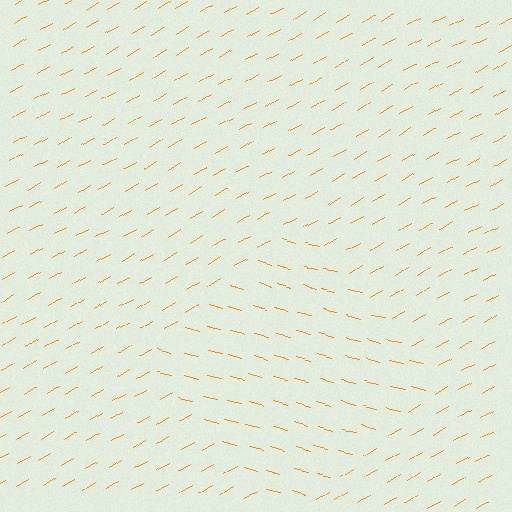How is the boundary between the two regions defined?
The boundary is defined purely by a change in line orientation (approximately 45 degrees difference). All lines are the same color and thickness.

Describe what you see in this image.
The image is filled with small orange line segments. A diamond region in the image has lines oriented differently from the surrounding lines, creating a visible texture boundary.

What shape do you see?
I see a diamond.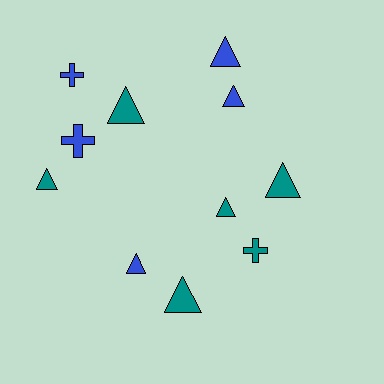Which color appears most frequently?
Teal, with 6 objects.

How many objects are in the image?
There are 11 objects.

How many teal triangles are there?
There are 5 teal triangles.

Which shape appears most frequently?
Triangle, with 8 objects.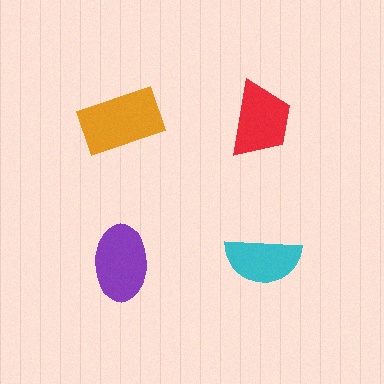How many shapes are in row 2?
2 shapes.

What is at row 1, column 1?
An orange rectangle.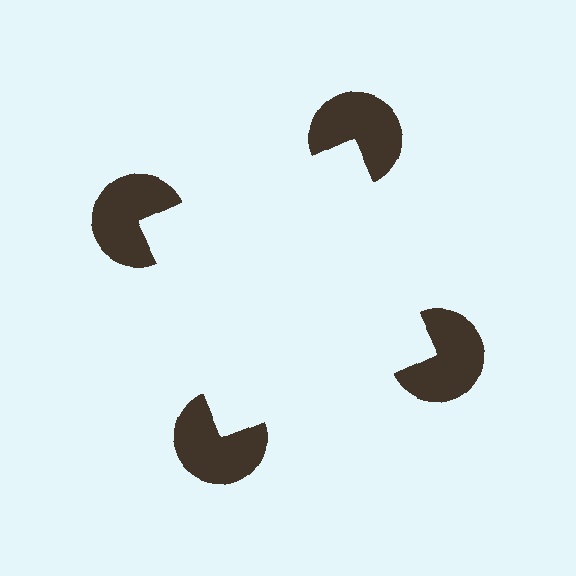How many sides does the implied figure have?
4 sides.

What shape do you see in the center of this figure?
An illusory square — its edges are inferred from the aligned wedge cuts in the pac-man discs, not physically drawn.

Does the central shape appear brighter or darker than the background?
It typically appears slightly brighter than the background, even though no actual brightness change is drawn.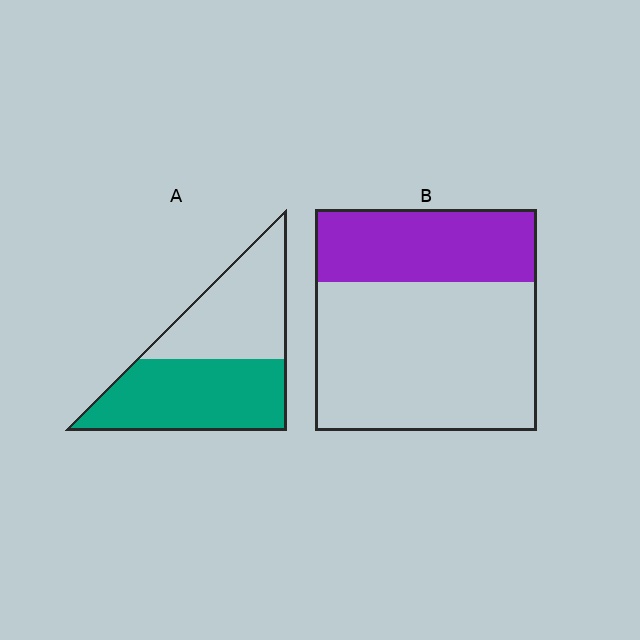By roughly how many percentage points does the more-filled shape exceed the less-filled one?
By roughly 20 percentage points (A over B).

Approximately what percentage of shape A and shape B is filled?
A is approximately 55% and B is approximately 35%.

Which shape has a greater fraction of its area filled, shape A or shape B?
Shape A.